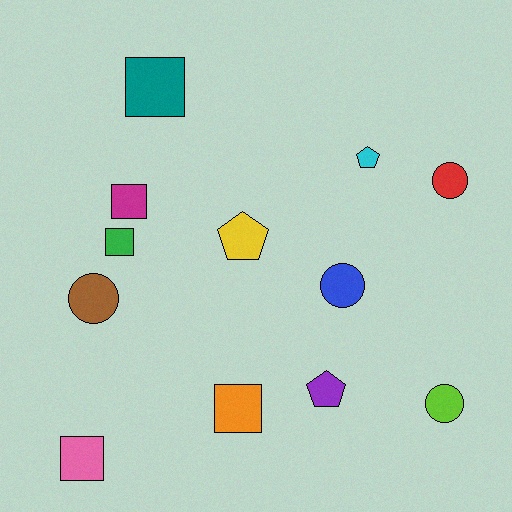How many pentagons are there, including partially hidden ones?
There are 3 pentagons.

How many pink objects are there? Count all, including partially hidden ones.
There is 1 pink object.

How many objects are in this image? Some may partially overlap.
There are 12 objects.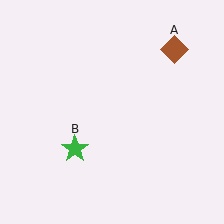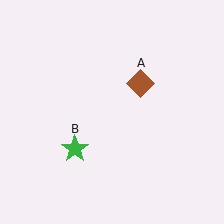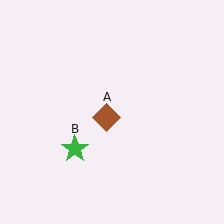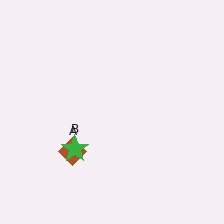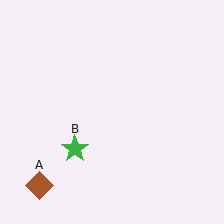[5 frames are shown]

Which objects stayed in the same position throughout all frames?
Green star (object B) remained stationary.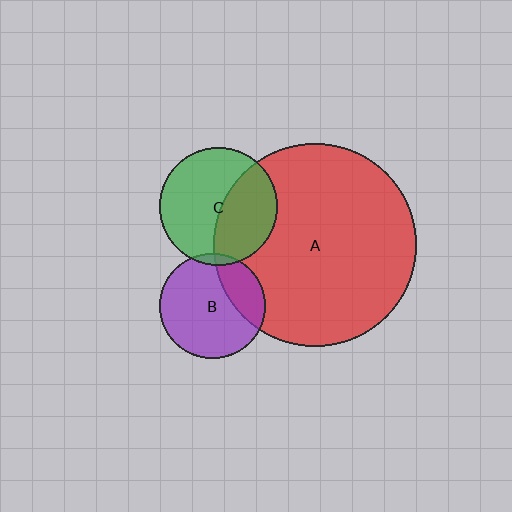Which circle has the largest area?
Circle A (red).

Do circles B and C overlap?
Yes.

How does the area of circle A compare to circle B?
Approximately 3.7 times.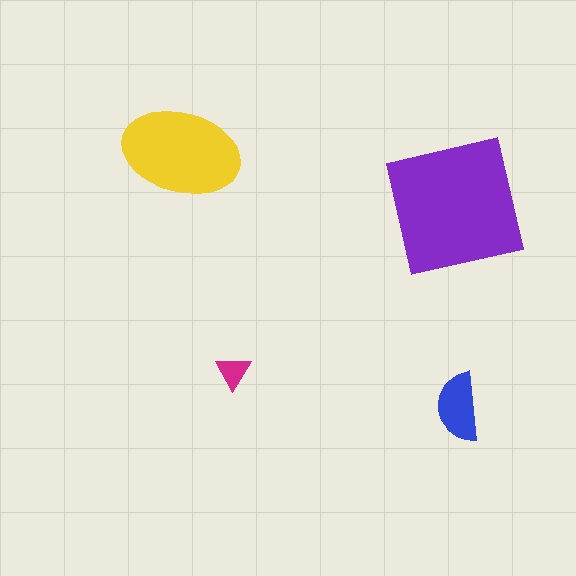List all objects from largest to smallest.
The purple square, the yellow ellipse, the blue semicircle, the magenta triangle.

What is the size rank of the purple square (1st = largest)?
1st.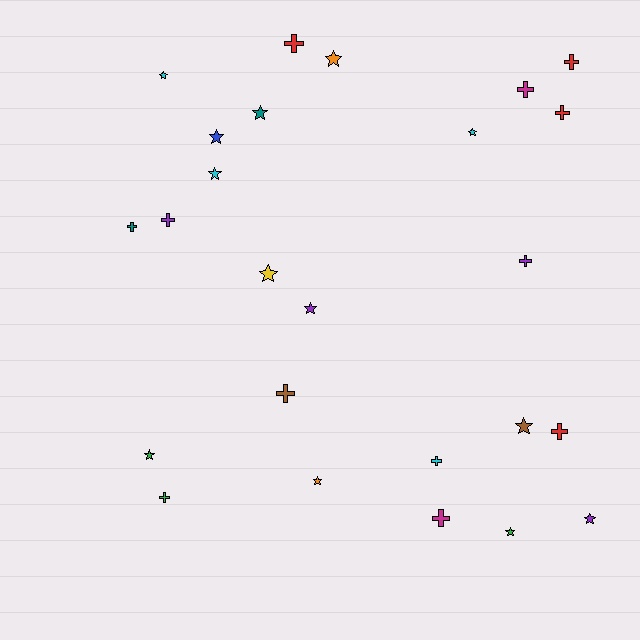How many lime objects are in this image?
There are no lime objects.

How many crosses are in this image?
There are 12 crosses.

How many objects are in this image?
There are 25 objects.